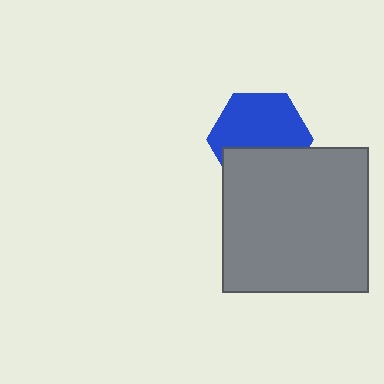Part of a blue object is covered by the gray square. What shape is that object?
It is a hexagon.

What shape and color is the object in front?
The object in front is a gray square.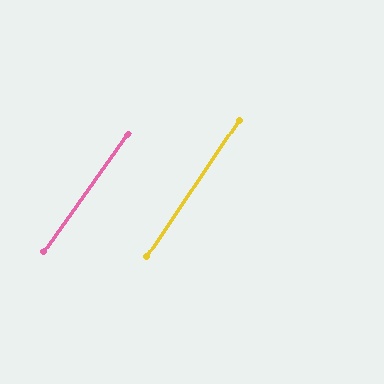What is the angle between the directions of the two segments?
Approximately 2 degrees.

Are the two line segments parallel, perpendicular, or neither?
Parallel — their directions differ by only 1.9°.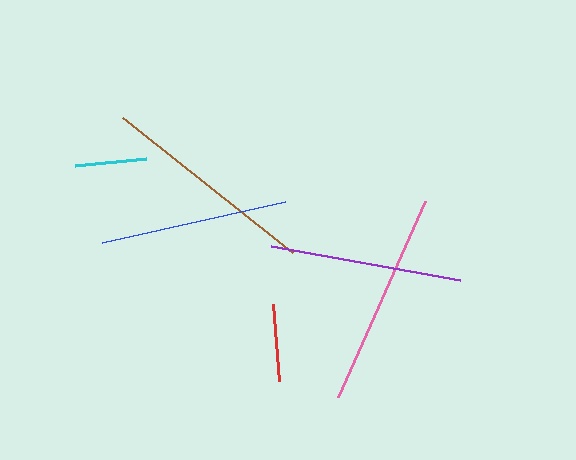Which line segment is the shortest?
The cyan line is the shortest at approximately 72 pixels.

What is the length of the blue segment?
The blue segment is approximately 188 pixels long.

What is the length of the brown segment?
The brown segment is approximately 217 pixels long.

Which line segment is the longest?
The brown line is the longest at approximately 217 pixels.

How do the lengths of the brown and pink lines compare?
The brown and pink lines are approximately the same length.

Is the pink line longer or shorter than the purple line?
The pink line is longer than the purple line.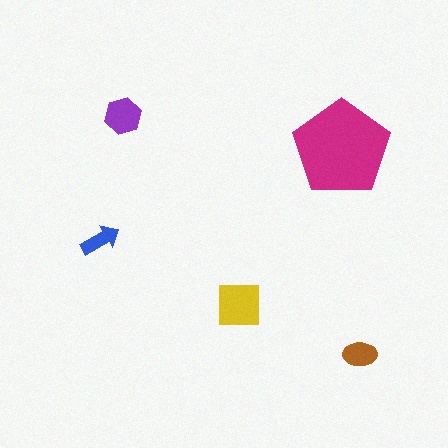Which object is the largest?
The magenta pentagon.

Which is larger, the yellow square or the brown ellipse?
The yellow square.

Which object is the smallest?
The blue arrow.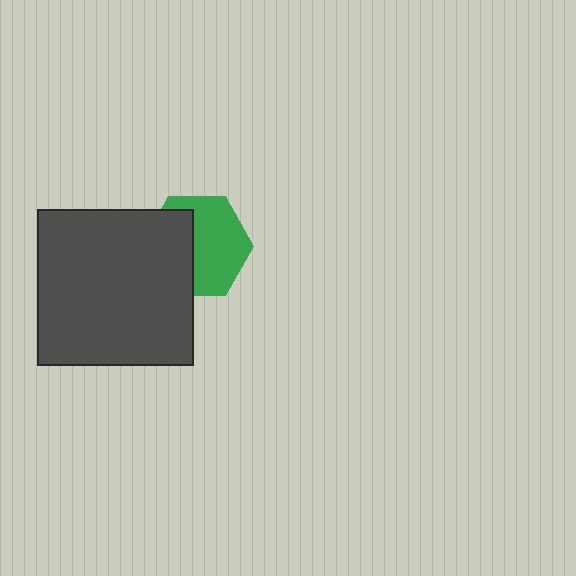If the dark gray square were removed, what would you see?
You would see the complete green hexagon.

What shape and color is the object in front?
The object in front is a dark gray square.